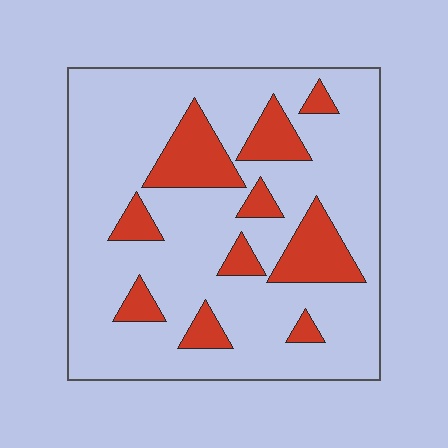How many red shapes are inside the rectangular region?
10.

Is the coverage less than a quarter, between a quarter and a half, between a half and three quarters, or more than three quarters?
Less than a quarter.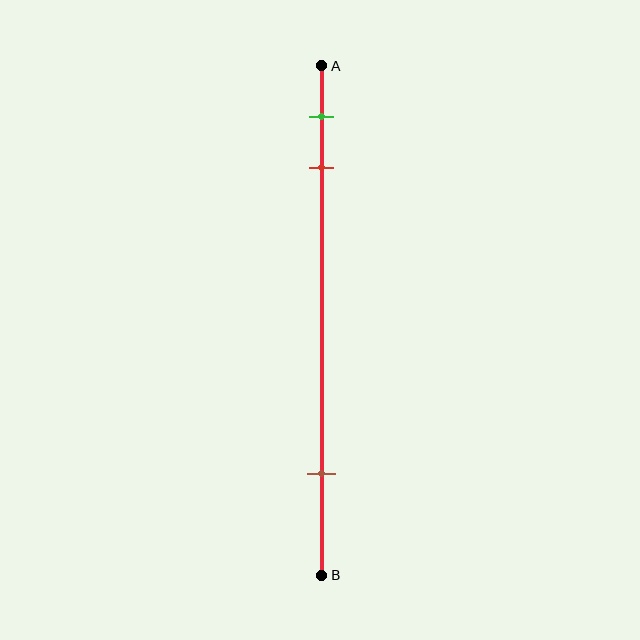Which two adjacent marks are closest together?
The green and red marks are the closest adjacent pair.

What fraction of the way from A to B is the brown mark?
The brown mark is approximately 80% (0.8) of the way from A to B.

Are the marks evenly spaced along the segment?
No, the marks are not evenly spaced.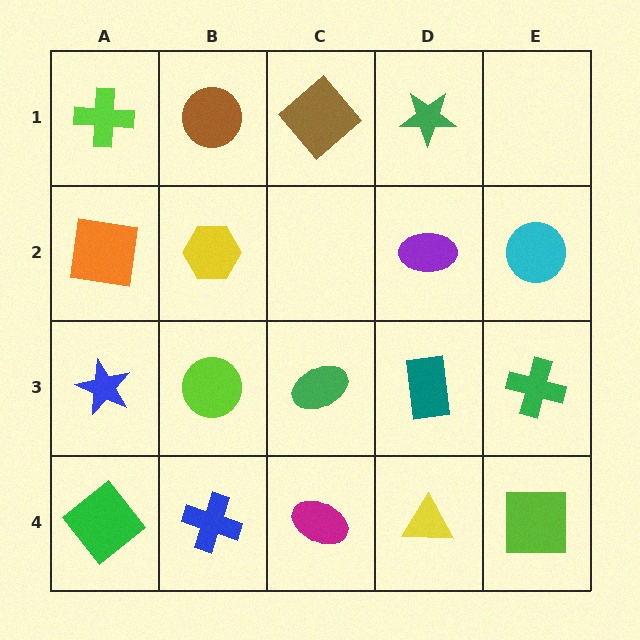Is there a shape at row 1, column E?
No, that cell is empty.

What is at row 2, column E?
A cyan circle.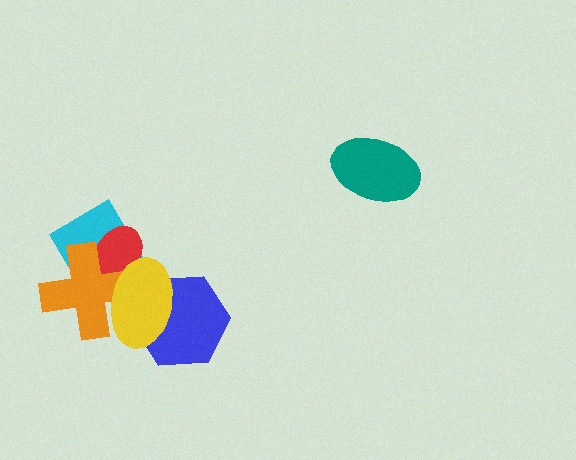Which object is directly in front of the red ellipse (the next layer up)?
The orange cross is directly in front of the red ellipse.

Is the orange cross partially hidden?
Yes, it is partially covered by another shape.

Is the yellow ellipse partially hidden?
No, no other shape covers it.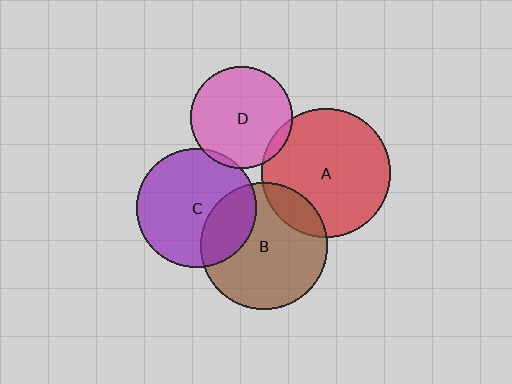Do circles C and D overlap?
Yes.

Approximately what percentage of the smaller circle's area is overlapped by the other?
Approximately 5%.